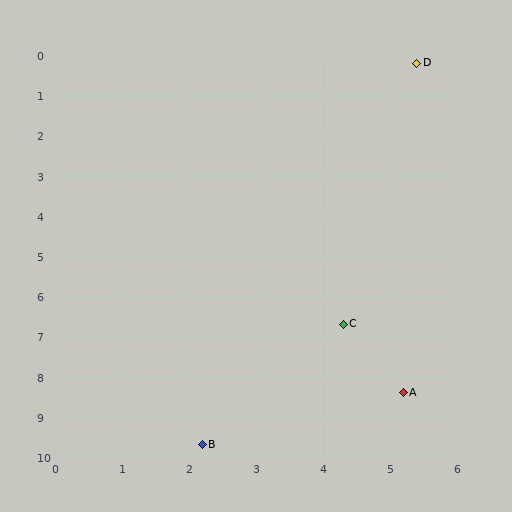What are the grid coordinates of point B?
Point B is at approximately (2.2, 9.7).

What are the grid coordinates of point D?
Point D is at approximately (5.4, 0.2).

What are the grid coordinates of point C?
Point C is at approximately (4.3, 6.7).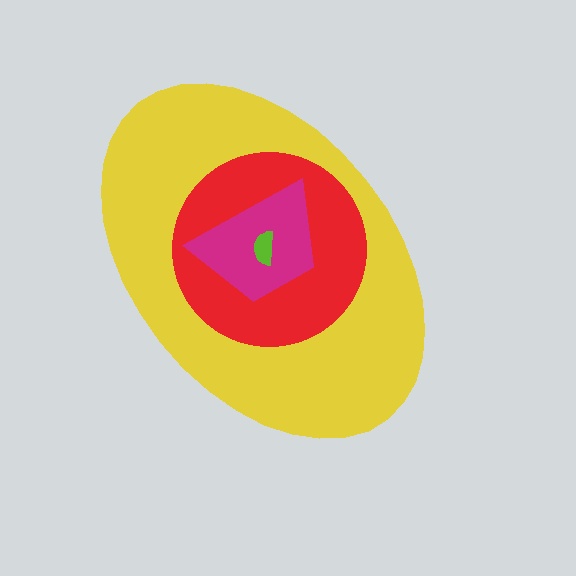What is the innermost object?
The lime semicircle.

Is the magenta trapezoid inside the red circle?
Yes.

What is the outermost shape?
The yellow ellipse.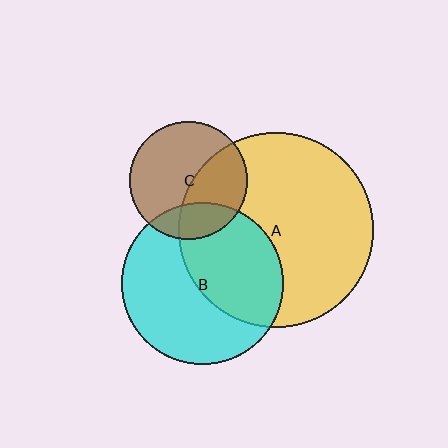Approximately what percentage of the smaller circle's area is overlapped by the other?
Approximately 20%.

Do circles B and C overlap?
Yes.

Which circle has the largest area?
Circle A (yellow).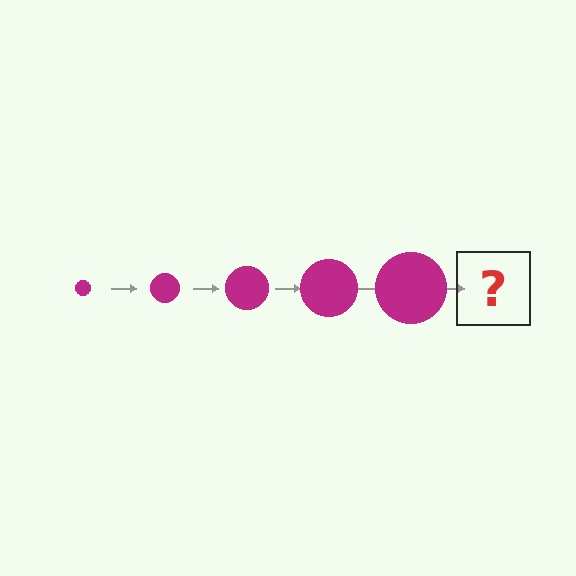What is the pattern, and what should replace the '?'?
The pattern is that the circle gets progressively larger each step. The '?' should be a magenta circle, larger than the previous one.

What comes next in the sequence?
The next element should be a magenta circle, larger than the previous one.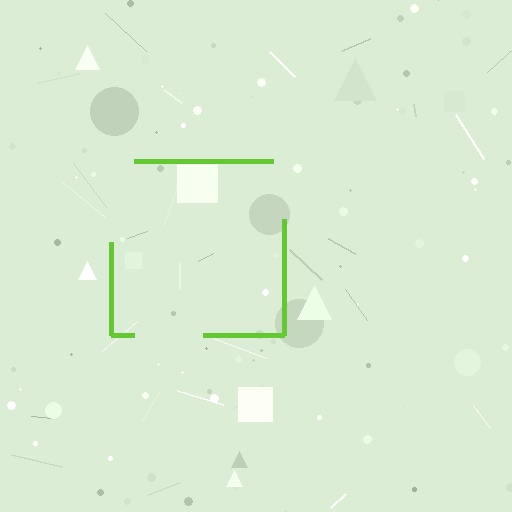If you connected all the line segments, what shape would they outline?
They would outline a square.